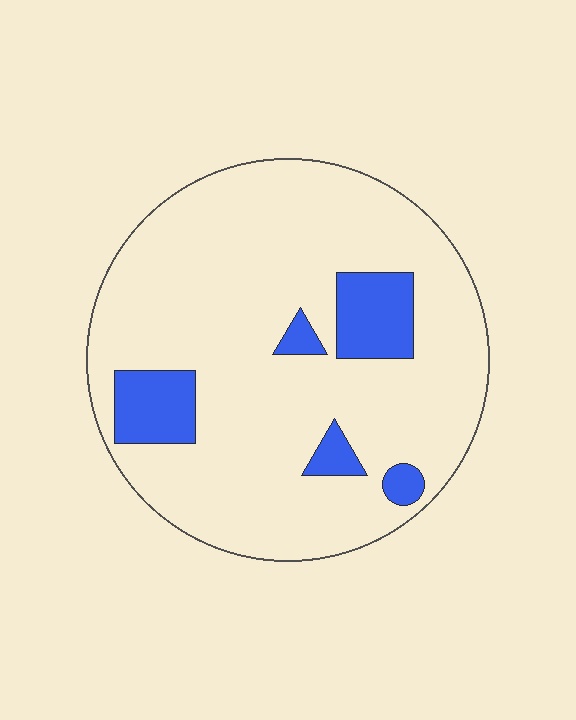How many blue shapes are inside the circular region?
5.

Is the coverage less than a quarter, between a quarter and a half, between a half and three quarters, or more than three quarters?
Less than a quarter.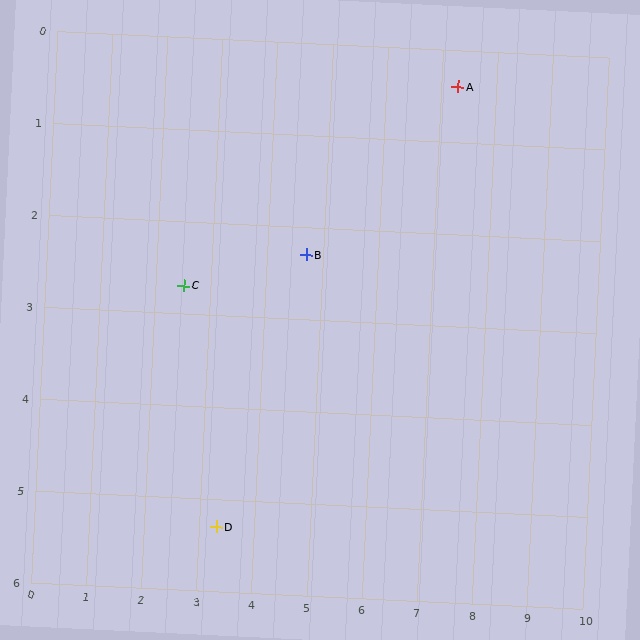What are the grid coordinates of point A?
Point A is at approximately (7.3, 0.4).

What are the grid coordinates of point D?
Point D is at approximately (3.3, 5.3).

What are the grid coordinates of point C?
Point C is at approximately (2.5, 2.7).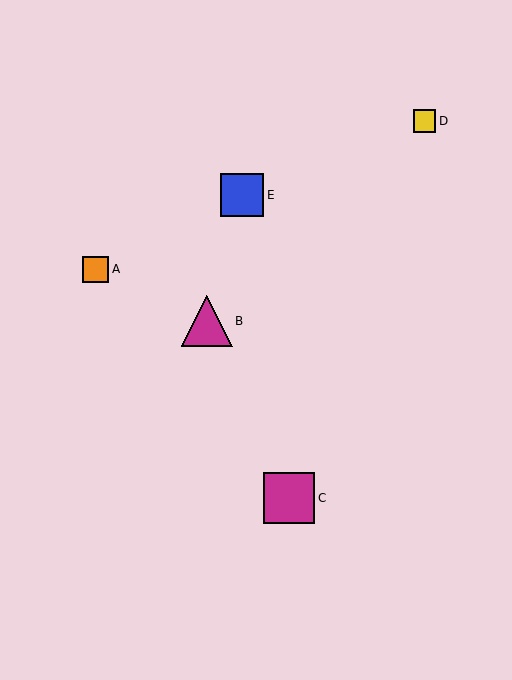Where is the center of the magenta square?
The center of the magenta square is at (289, 498).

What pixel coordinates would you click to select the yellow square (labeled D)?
Click at (424, 121) to select the yellow square D.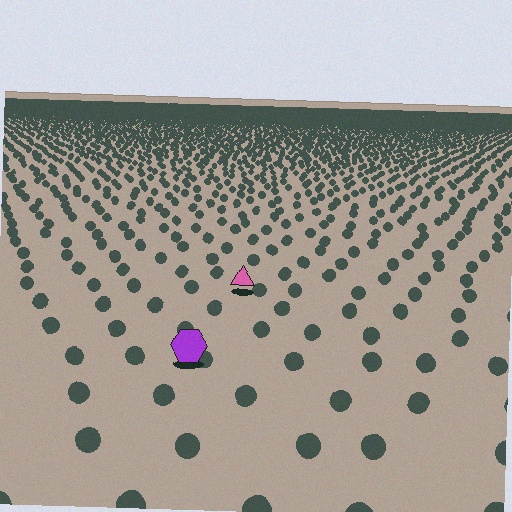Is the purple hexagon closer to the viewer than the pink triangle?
Yes. The purple hexagon is closer — you can tell from the texture gradient: the ground texture is coarser near it.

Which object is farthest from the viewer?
The pink triangle is farthest from the viewer. It appears smaller and the ground texture around it is denser.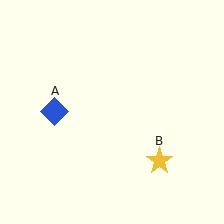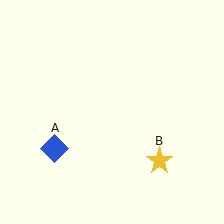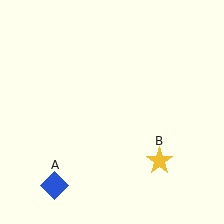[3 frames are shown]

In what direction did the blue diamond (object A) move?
The blue diamond (object A) moved down.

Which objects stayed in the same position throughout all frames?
Yellow star (object B) remained stationary.